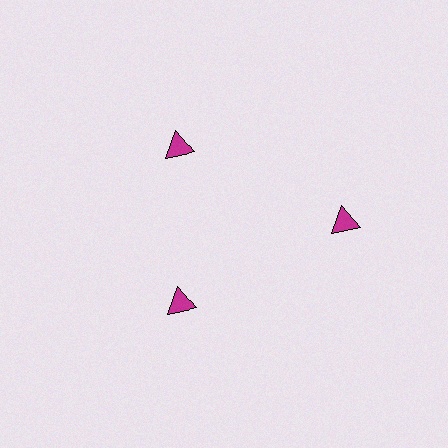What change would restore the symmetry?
The symmetry would be restored by moving it inward, back onto the ring so that all 3 triangles sit at equal angles and equal distance from the center.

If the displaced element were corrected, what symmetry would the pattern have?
It would have 3-fold rotational symmetry — the pattern would map onto itself every 120 degrees.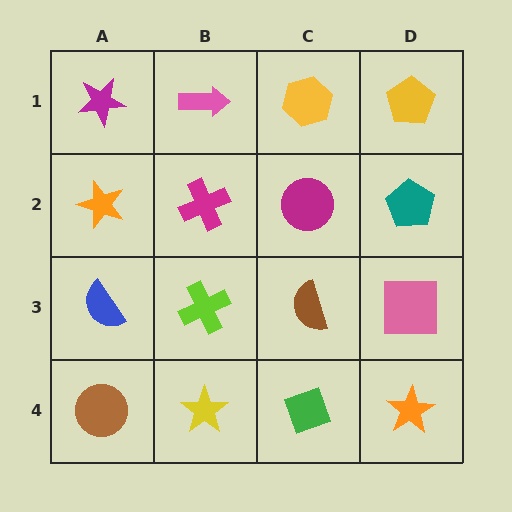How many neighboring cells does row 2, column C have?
4.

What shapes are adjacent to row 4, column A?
A blue semicircle (row 3, column A), a yellow star (row 4, column B).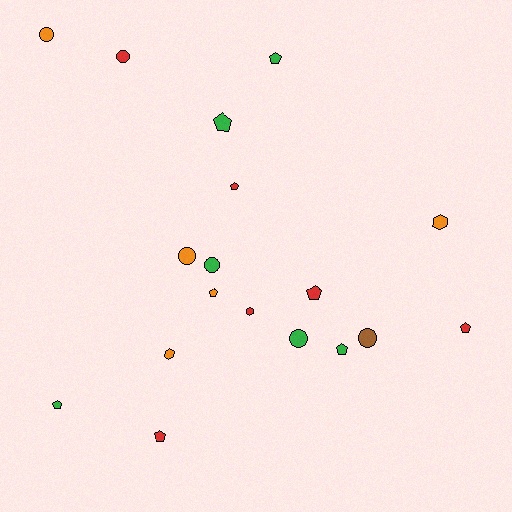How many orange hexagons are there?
There are 2 orange hexagons.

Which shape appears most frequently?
Pentagon, with 9 objects.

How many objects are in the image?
There are 18 objects.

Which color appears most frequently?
Green, with 6 objects.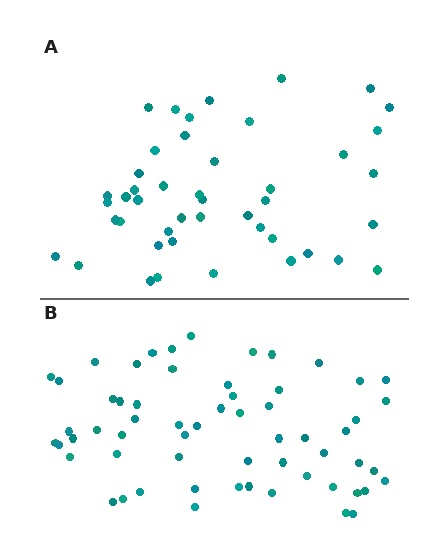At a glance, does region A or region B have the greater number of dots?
Region B (the bottom region) has more dots.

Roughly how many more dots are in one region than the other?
Region B has approximately 15 more dots than region A.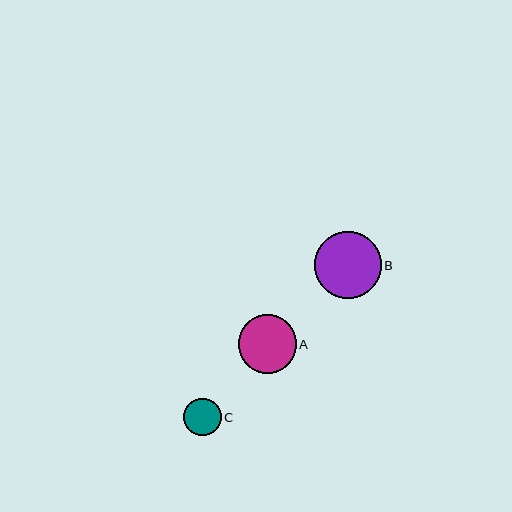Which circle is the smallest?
Circle C is the smallest with a size of approximately 37 pixels.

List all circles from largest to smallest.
From largest to smallest: B, A, C.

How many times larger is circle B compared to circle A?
Circle B is approximately 1.1 times the size of circle A.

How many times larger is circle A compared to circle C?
Circle A is approximately 1.6 times the size of circle C.